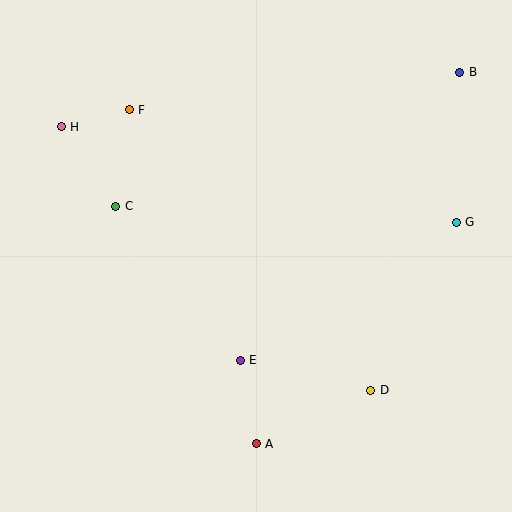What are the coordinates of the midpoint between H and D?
The midpoint between H and D is at (216, 259).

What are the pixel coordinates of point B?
Point B is at (460, 72).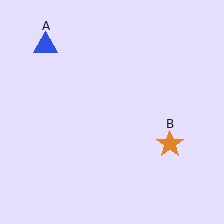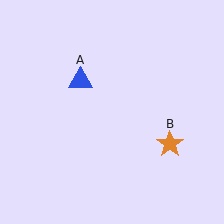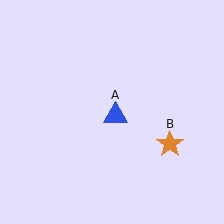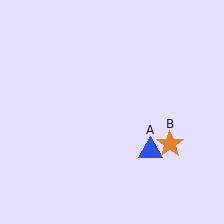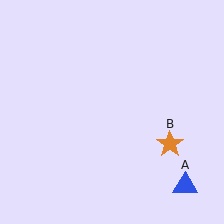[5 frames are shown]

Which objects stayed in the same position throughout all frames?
Orange star (object B) remained stationary.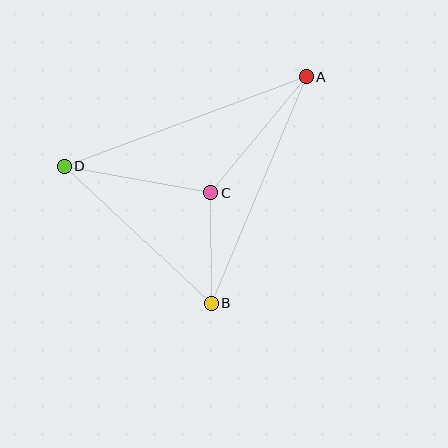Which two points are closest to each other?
Points B and C are closest to each other.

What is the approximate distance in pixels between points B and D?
The distance between B and D is approximately 201 pixels.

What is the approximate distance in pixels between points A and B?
The distance between A and B is approximately 245 pixels.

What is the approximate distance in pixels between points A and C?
The distance between A and C is approximately 151 pixels.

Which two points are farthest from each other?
Points A and D are farthest from each other.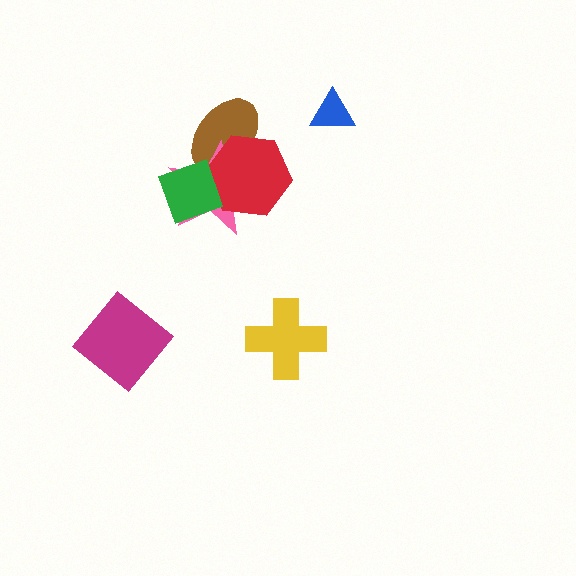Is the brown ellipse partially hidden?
Yes, it is partially covered by another shape.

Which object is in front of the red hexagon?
The green diamond is in front of the red hexagon.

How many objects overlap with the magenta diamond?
0 objects overlap with the magenta diamond.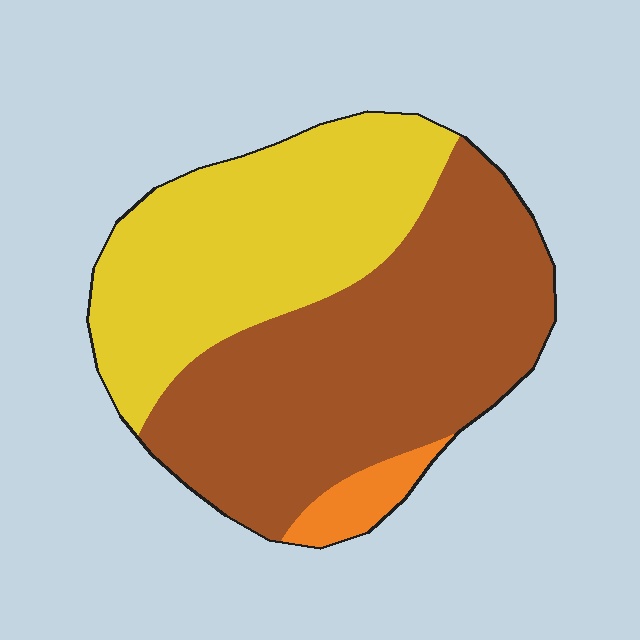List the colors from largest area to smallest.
From largest to smallest: brown, yellow, orange.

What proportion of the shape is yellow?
Yellow takes up about two fifths (2/5) of the shape.